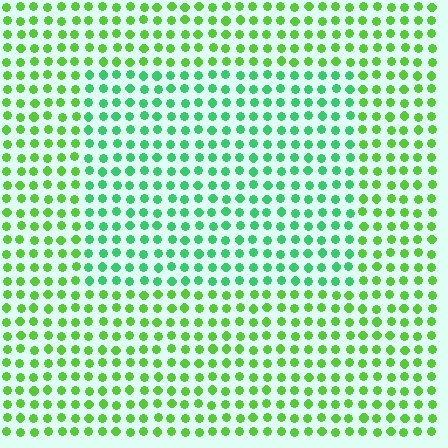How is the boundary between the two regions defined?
The boundary is defined purely by a slight shift in hue (about 35 degrees). Spacing, size, and orientation are identical on both sides.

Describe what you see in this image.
The image is filled with small lime elements in a uniform arrangement. A rectangle-shaped region is visible where the elements are tinted to a slightly different hue, forming a subtle color boundary.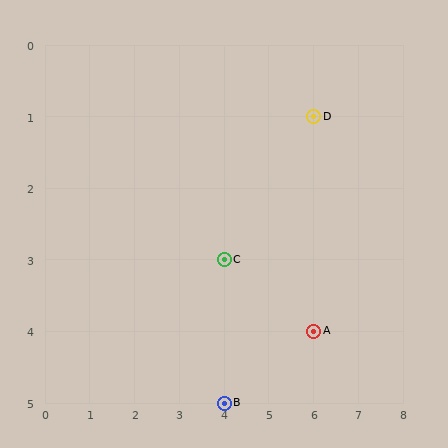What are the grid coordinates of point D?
Point D is at grid coordinates (6, 1).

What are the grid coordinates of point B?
Point B is at grid coordinates (4, 5).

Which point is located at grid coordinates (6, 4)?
Point A is at (6, 4).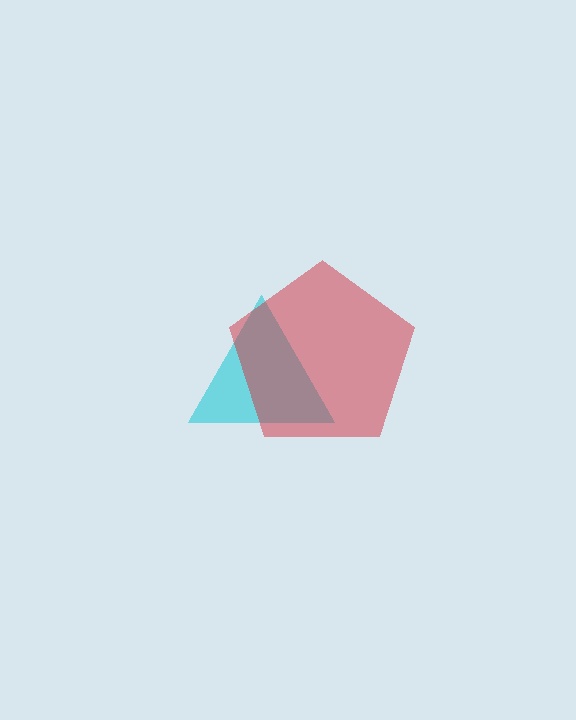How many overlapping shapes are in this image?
There are 2 overlapping shapes in the image.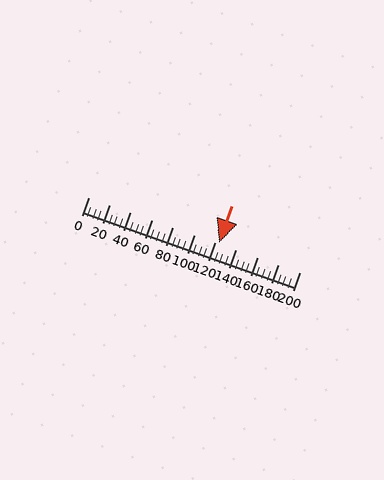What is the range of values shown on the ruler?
The ruler shows values from 0 to 200.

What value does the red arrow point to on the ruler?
The red arrow points to approximately 124.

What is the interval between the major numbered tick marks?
The major tick marks are spaced 20 units apart.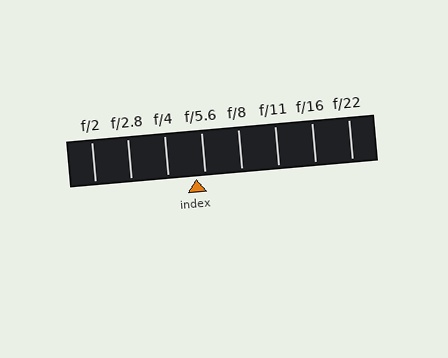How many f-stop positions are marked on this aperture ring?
There are 8 f-stop positions marked.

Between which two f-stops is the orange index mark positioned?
The index mark is between f/4 and f/5.6.